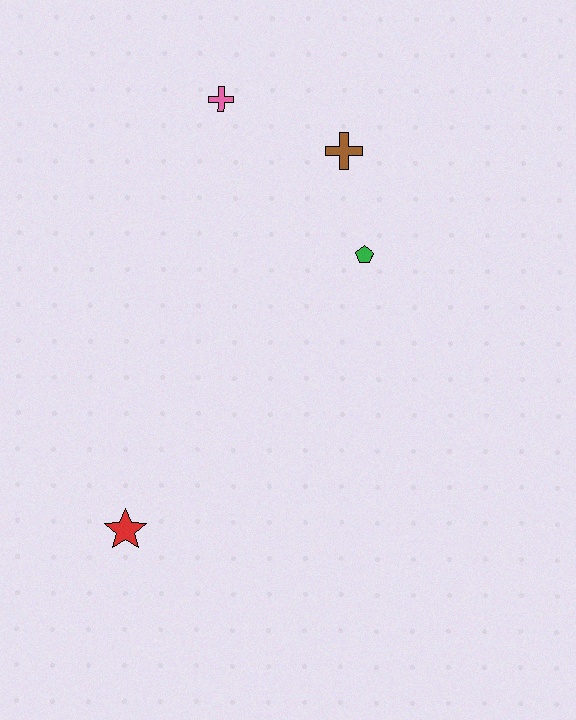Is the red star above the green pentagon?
No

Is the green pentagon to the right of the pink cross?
Yes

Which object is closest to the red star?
The green pentagon is closest to the red star.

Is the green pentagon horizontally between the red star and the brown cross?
No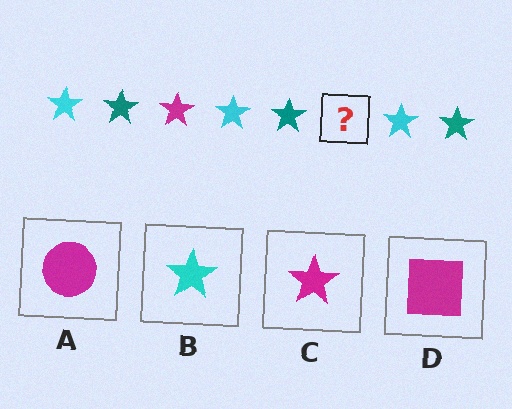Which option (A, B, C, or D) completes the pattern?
C.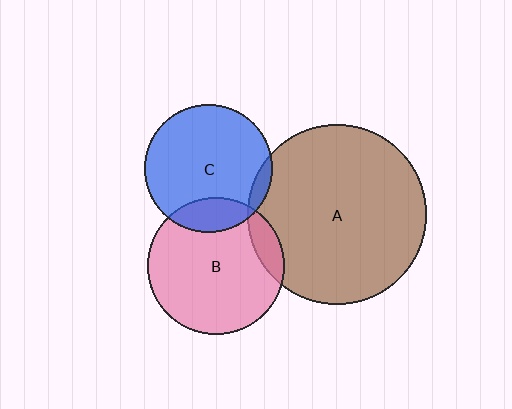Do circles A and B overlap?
Yes.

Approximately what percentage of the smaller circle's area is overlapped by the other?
Approximately 10%.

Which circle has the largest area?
Circle A (brown).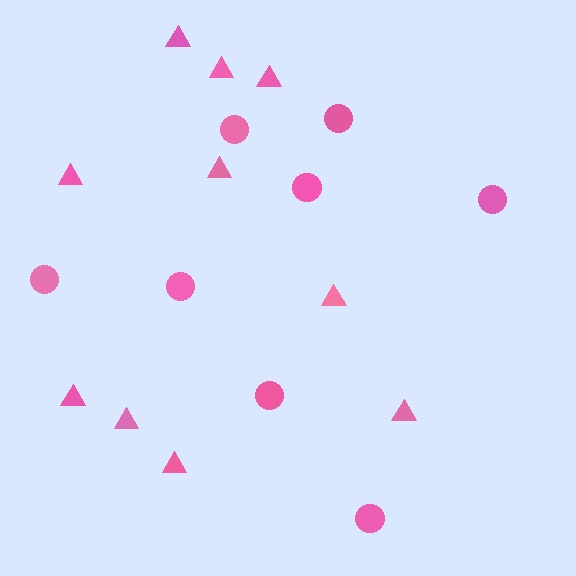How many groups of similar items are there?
There are 2 groups: one group of circles (8) and one group of triangles (10).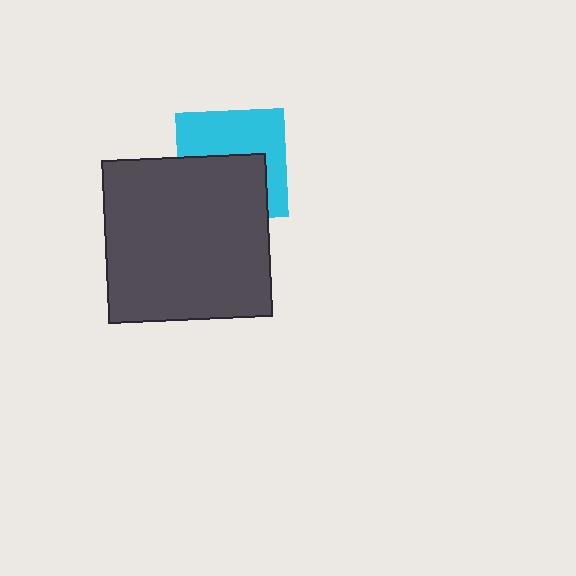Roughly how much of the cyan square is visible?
About half of it is visible (roughly 51%).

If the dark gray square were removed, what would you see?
You would see the complete cyan square.